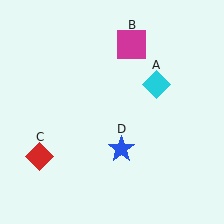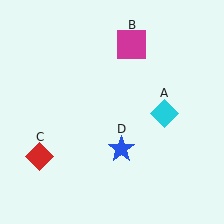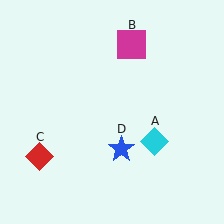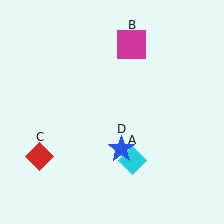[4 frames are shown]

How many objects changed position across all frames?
1 object changed position: cyan diamond (object A).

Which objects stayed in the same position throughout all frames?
Magenta square (object B) and red diamond (object C) and blue star (object D) remained stationary.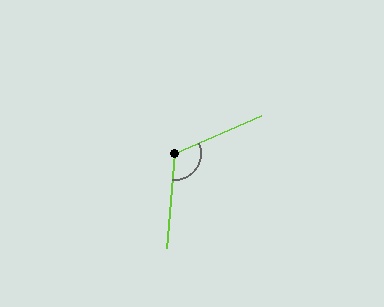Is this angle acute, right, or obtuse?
It is obtuse.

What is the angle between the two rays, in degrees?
Approximately 118 degrees.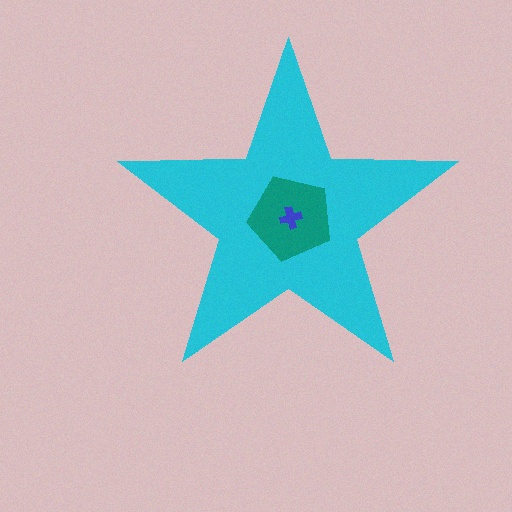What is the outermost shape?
The cyan star.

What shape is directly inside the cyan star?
The teal pentagon.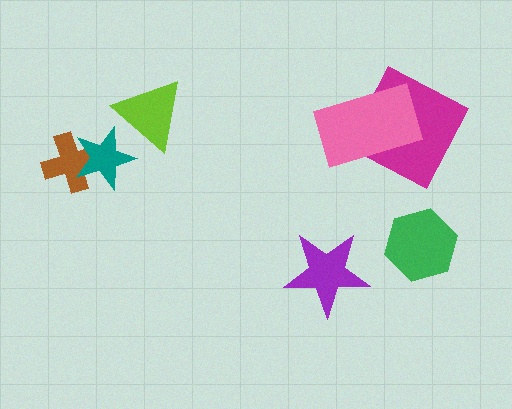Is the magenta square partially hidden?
Yes, it is partially covered by another shape.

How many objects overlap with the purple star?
0 objects overlap with the purple star.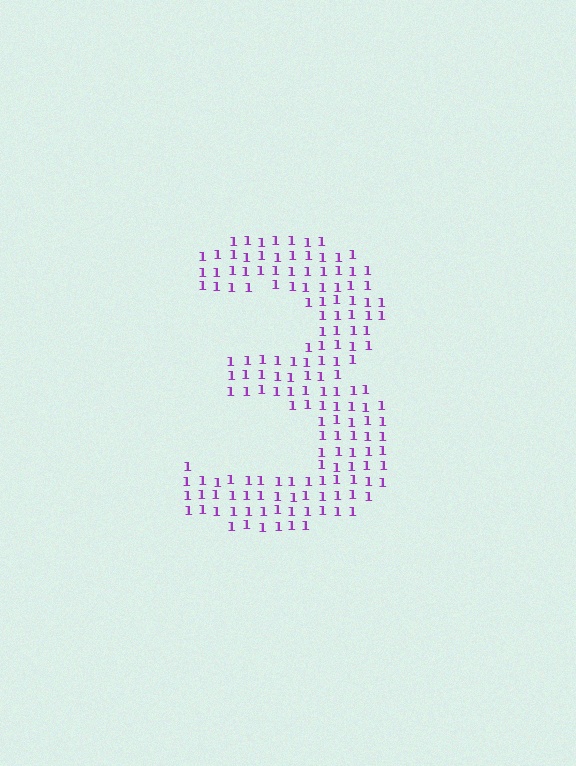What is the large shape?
The large shape is the digit 3.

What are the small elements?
The small elements are digit 1's.